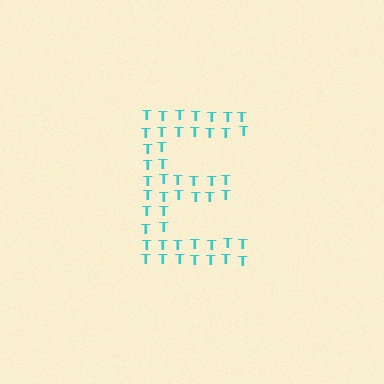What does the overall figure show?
The overall figure shows the letter E.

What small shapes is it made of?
It is made of small letter T's.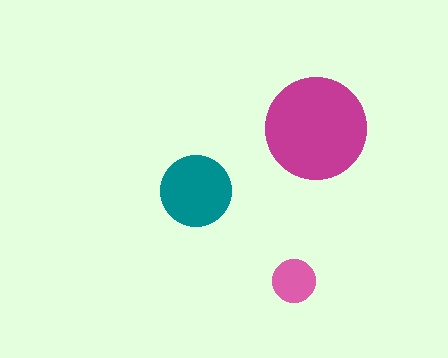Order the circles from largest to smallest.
the magenta one, the teal one, the pink one.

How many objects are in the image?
There are 3 objects in the image.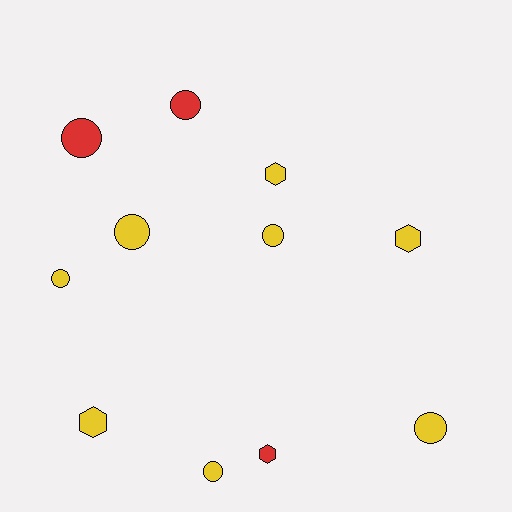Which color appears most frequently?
Yellow, with 8 objects.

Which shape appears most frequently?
Circle, with 7 objects.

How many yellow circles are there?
There are 5 yellow circles.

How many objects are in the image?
There are 11 objects.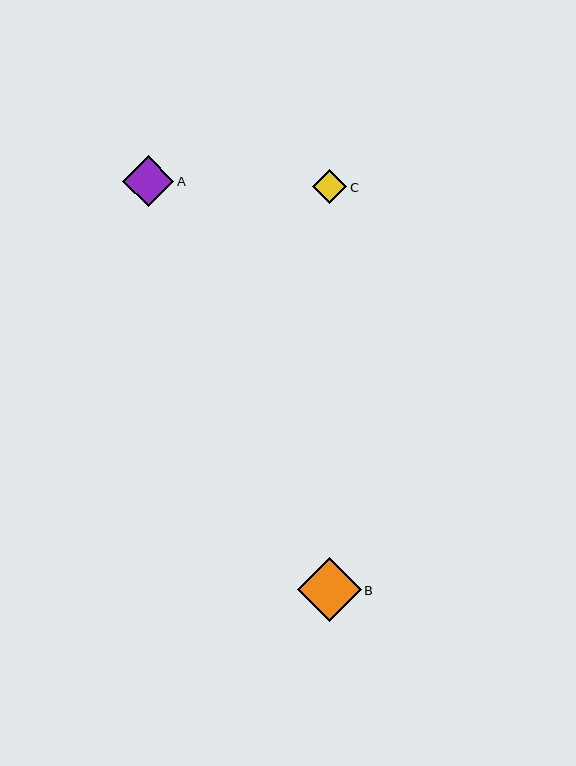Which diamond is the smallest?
Diamond C is the smallest with a size of approximately 34 pixels.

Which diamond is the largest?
Diamond B is the largest with a size of approximately 64 pixels.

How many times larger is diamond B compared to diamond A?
Diamond B is approximately 1.3 times the size of diamond A.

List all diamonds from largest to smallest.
From largest to smallest: B, A, C.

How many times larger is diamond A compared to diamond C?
Diamond A is approximately 1.5 times the size of diamond C.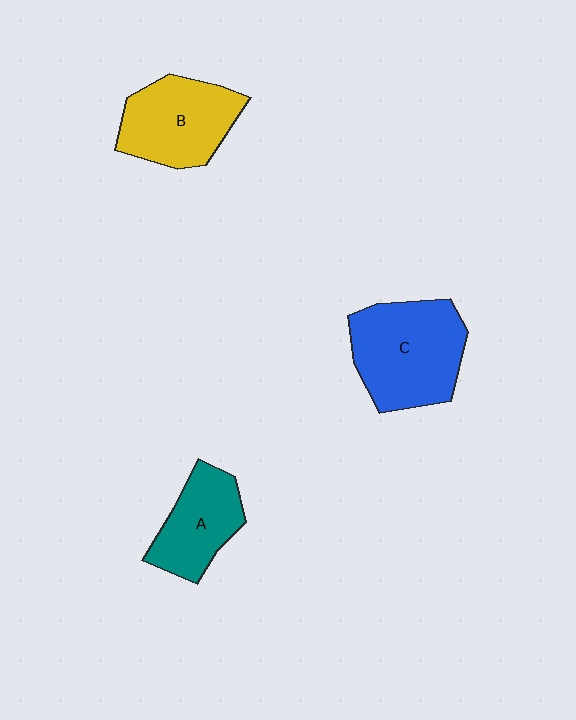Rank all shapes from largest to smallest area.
From largest to smallest: C (blue), B (yellow), A (teal).